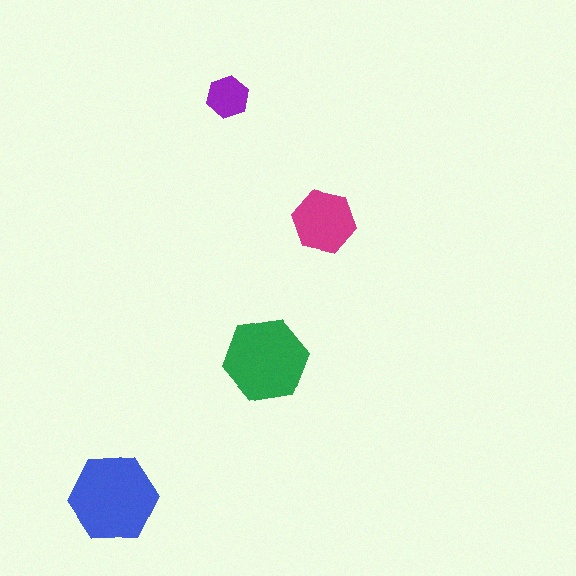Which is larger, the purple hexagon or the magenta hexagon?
The magenta one.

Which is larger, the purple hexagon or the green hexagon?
The green one.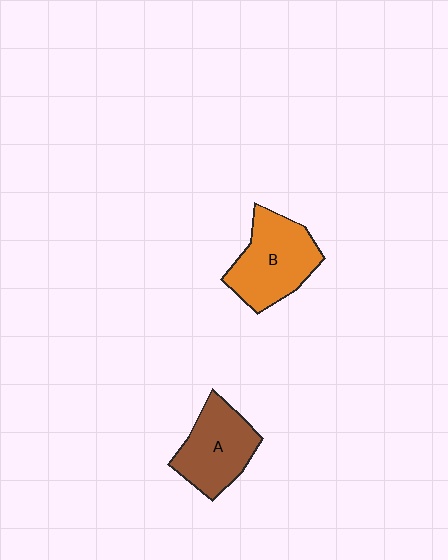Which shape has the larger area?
Shape B (orange).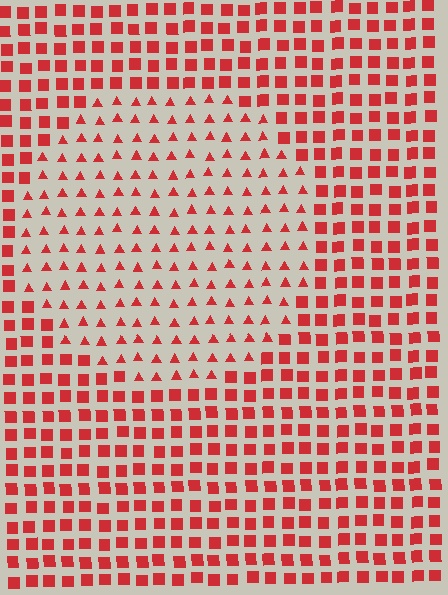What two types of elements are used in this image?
The image uses triangles inside the circle region and squares outside it.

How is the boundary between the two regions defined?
The boundary is defined by a change in element shape: triangles inside vs. squares outside. All elements share the same color and spacing.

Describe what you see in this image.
The image is filled with small red elements arranged in a uniform grid. A circle-shaped region contains triangles, while the surrounding area contains squares. The boundary is defined purely by the change in element shape.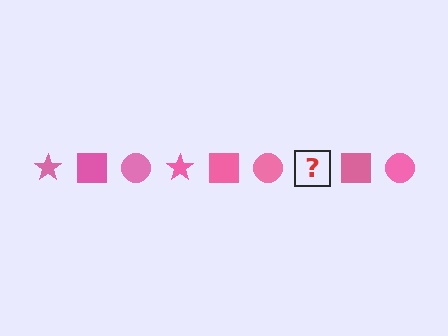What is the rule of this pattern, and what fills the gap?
The rule is that the pattern cycles through star, square, circle shapes in pink. The gap should be filled with a pink star.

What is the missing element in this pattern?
The missing element is a pink star.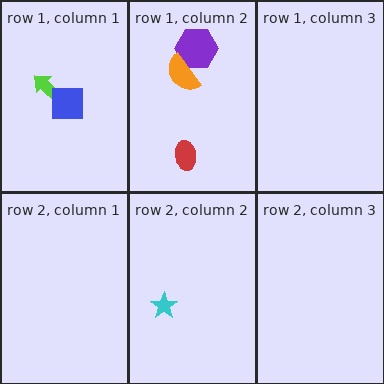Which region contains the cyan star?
The row 2, column 2 region.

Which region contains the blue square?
The row 1, column 1 region.